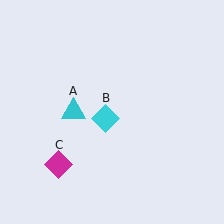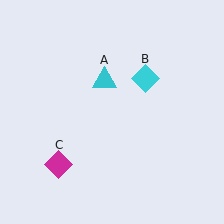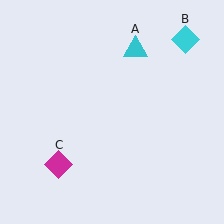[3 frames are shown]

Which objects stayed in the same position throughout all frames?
Magenta diamond (object C) remained stationary.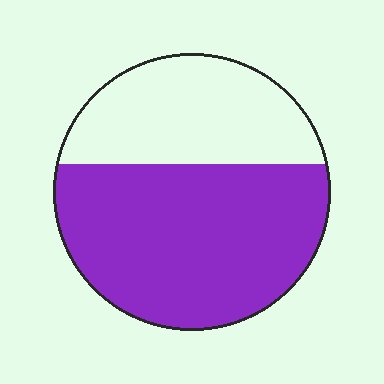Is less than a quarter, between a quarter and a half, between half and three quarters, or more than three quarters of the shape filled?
Between half and three quarters.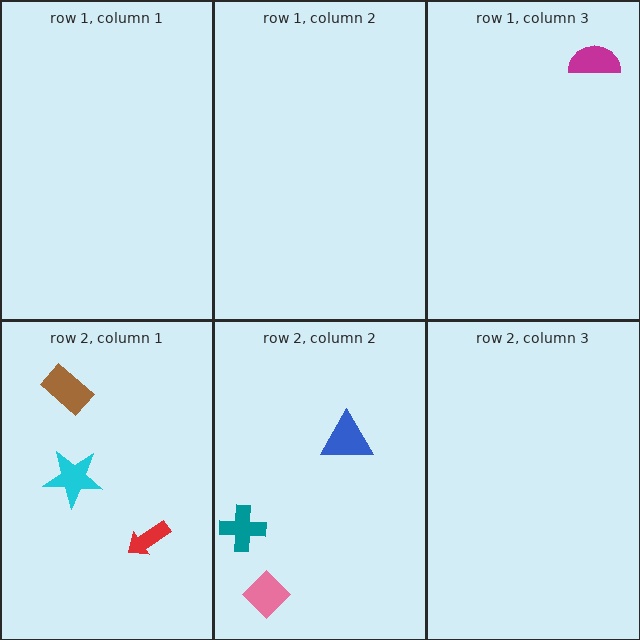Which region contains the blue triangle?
The row 2, column 2 region.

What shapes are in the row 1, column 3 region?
The magenta semicircle.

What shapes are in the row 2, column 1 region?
The cyan star, the brown rectangle, the red arrow.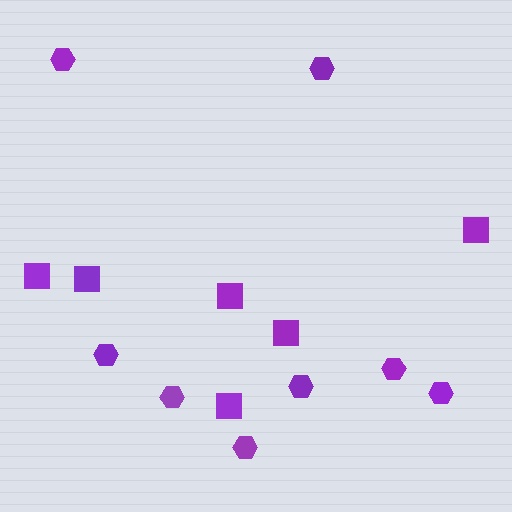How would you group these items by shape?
There are 2 groups: one group of squares (6) and one group of hexagons (8).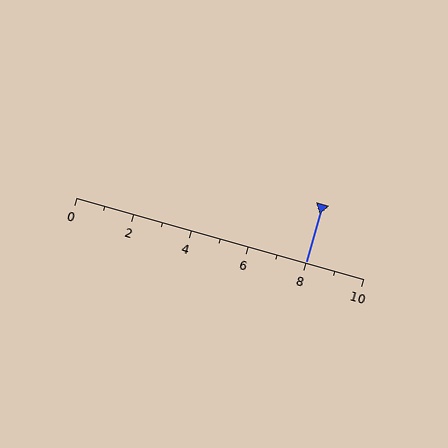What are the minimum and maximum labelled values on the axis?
The axis runs from 0 to 10.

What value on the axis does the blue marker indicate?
The marker indicates approximately 8.